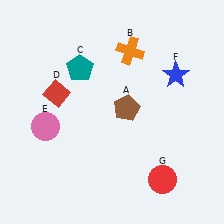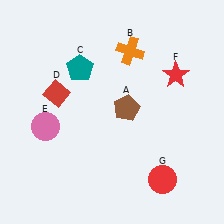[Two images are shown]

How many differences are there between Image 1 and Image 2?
There is 1 difference between the two images.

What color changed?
The star (F) changed from blue in Image 1 to red in Image 2.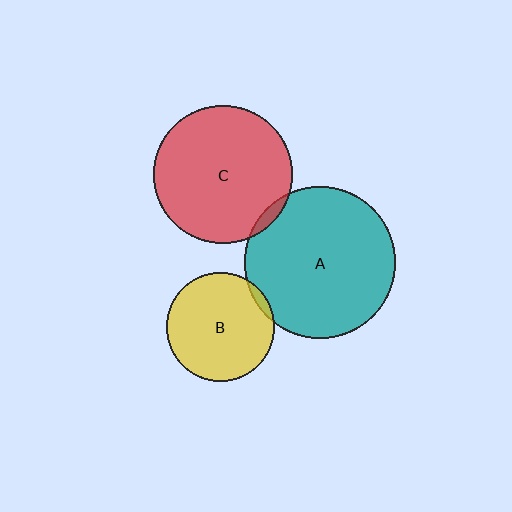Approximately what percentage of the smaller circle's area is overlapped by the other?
Approximately 5%.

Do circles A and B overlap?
Yes.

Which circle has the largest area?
Circle A (teal).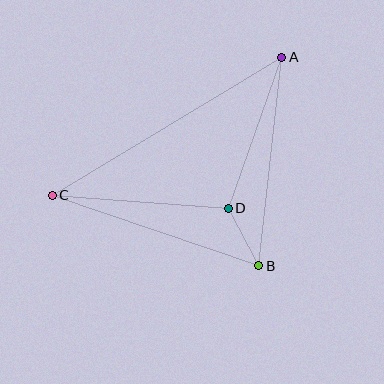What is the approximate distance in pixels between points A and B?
The distance between A and B is approximately 210 pixels.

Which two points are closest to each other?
Points B and D are closest to each other.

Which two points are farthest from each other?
Points A and C are farthest from each other.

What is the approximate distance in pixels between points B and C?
The distance between B and C is approximately 218 pixels.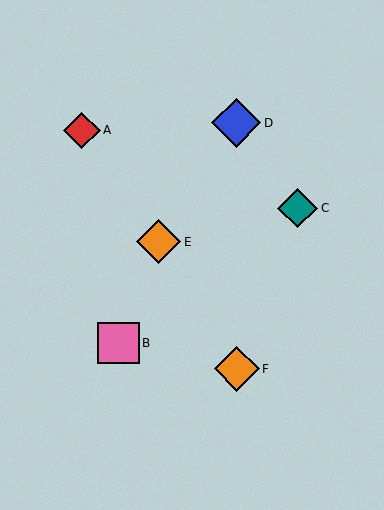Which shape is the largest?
The blue diamond (labeled D) is the largest.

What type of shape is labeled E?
Shape E is an orange diamond.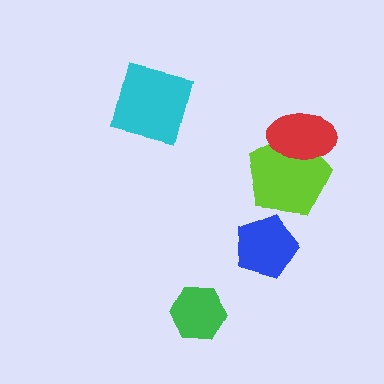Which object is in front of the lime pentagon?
The red ellipse is in front of the lime pentagon.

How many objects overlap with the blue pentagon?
0 objects overlap with the blue pentagon.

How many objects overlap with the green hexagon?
0 objects overlap with the green hexagon.